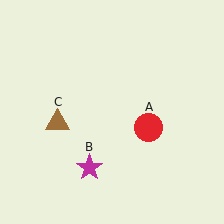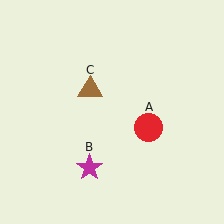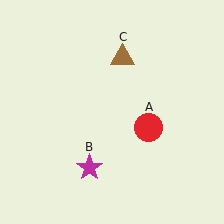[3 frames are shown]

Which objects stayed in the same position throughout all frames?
Red circle (object A) and magenta star (object B) remained stationary.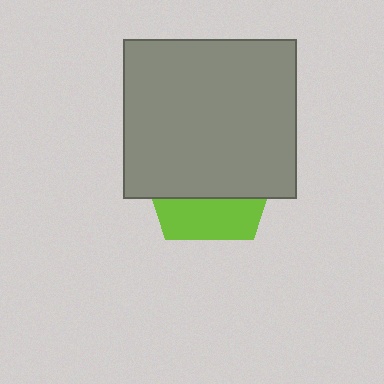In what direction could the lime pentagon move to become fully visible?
The lime pentagon could move down. That would shift it out from behind the gray rectangle entirely.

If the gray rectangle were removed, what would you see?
You would see the complete lime pentagon.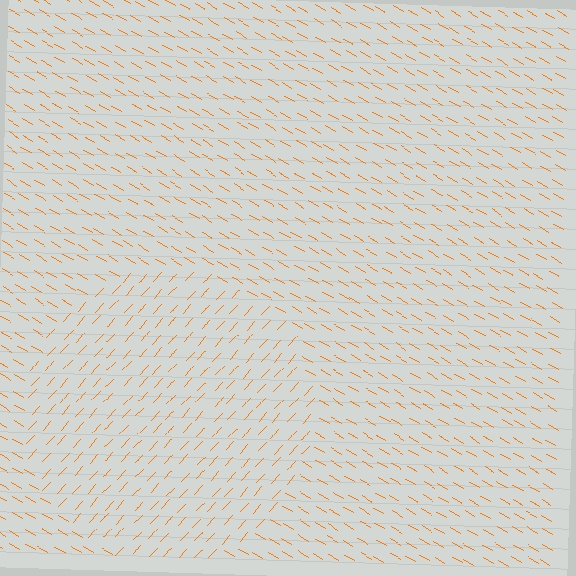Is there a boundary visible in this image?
Yes, there is a texture boundary formed by a change in line orientation.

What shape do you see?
I see a circle.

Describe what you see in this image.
The image is filled with small orange line segments. A circle region in the image has lines oriented differently from the surrounding lines, creating a visible texture boundary.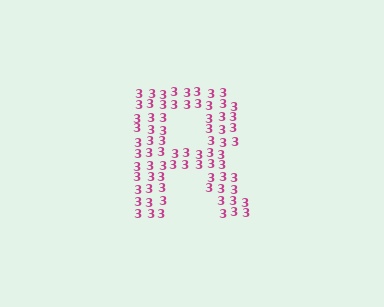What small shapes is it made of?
It is made of small digit 3's.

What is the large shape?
The large shape is the letter R.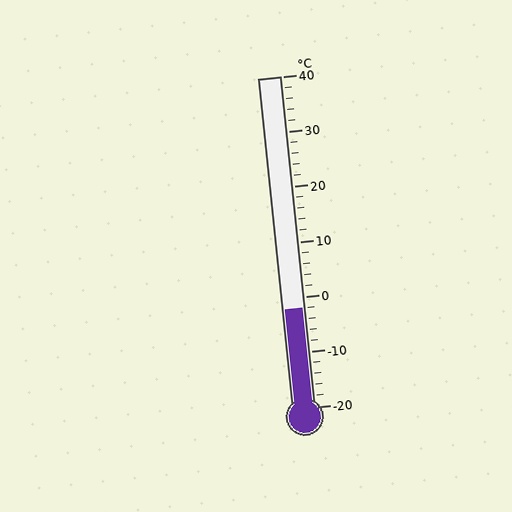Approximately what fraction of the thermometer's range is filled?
The thermometer is filled to approximately 30% of its range.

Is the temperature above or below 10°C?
The temperature is below 10°C.